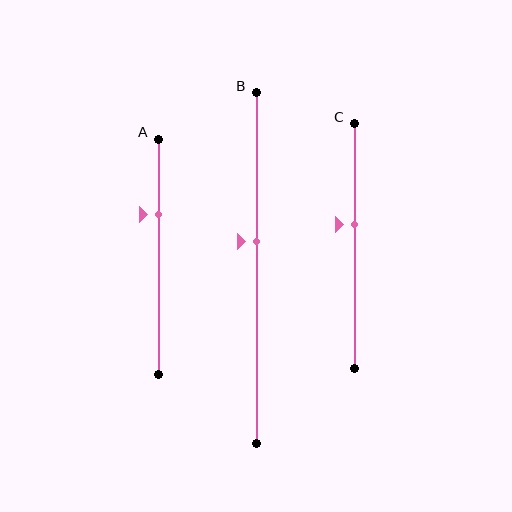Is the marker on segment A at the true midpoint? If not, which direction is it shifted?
No, the marker on segment A is shifted upward by about 18% of the segment length.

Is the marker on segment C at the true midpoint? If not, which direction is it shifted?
No, the marker on segment C is shifted upward by about 9% of the segment length.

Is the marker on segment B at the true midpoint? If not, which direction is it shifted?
No, the marker on segment B is shifted upward by about 8% of the segment length.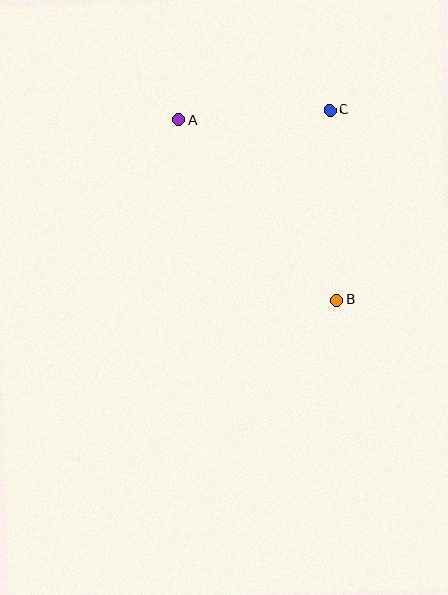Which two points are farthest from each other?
Points A and B are farthest from each other.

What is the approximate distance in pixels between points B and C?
The distance between B and C is approximately 190 pixels.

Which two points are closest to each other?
Points A and C are closest to each other.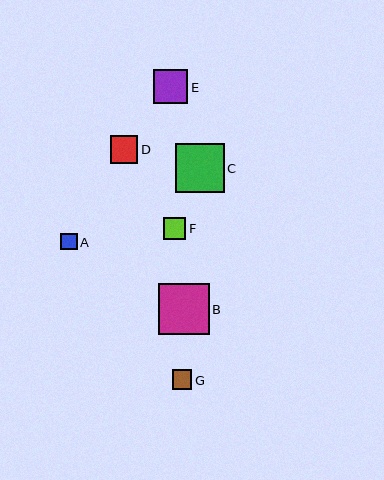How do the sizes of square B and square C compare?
Square B and square C are approximately the same size.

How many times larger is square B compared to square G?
Square B is approximately 2.6 times the size of square G.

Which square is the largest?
Square B is the largest with a size of approximately 51 pixels.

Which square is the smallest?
Square A is the smallest with a size of approximately 16 pixels.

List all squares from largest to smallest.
From largest to smallest: B, C, E, D, F, G, A.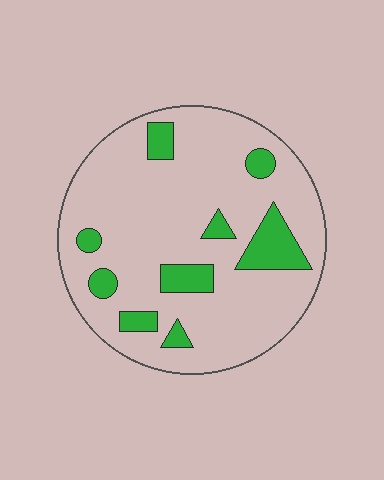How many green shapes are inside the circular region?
9.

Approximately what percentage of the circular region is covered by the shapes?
Approximately 15%.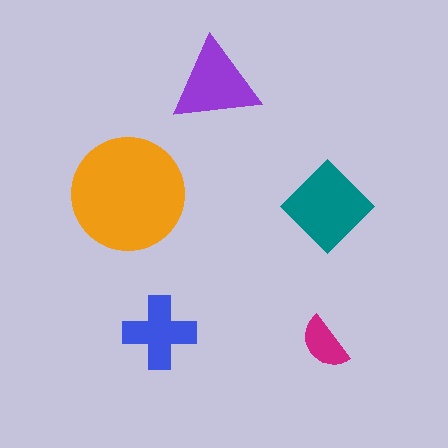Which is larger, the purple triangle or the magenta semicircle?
The purple triangle.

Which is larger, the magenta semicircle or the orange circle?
The orange circle.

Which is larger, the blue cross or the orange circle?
The orange circle.